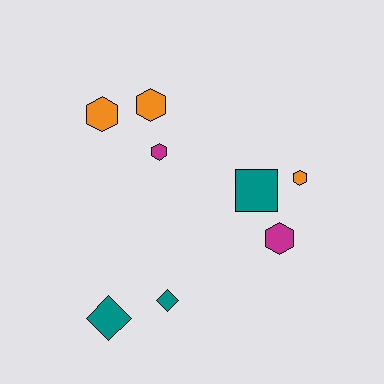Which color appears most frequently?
Teal, with 3 objects.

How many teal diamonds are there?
There are 2 teal diamonds.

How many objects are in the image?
There are 8 objects.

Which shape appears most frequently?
Hexagon, with 5 objects.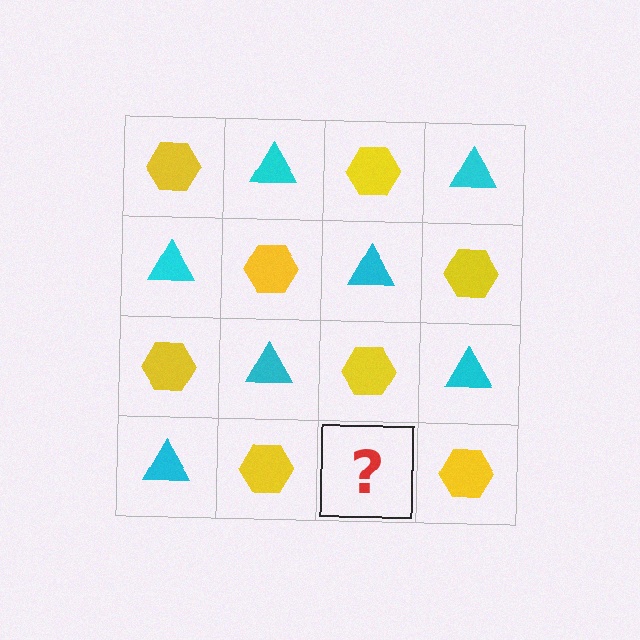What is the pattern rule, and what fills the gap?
The rule is that it alternates yellow hexagon and cyan triangle in a checkerboard pattern. The gap should be filled with a cyan triangle.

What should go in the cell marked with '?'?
The missing cell should contain a cyan triangle.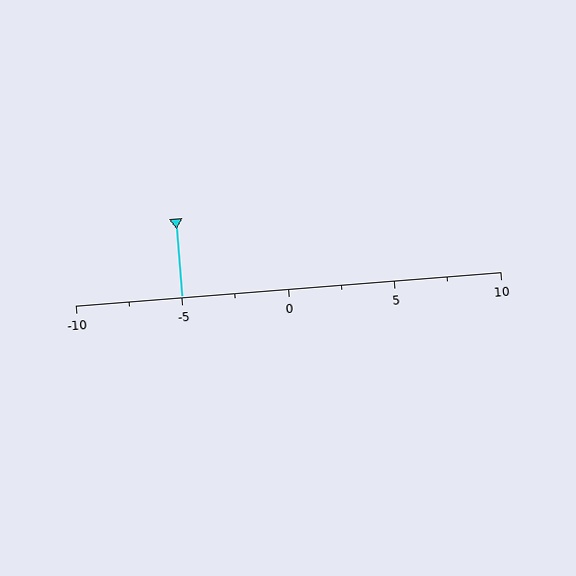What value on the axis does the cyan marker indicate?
The marker indicates approximately -5.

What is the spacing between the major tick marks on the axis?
The major ticks are spaced 5 apart.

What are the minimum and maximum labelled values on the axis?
The axis runs from -10 to 10.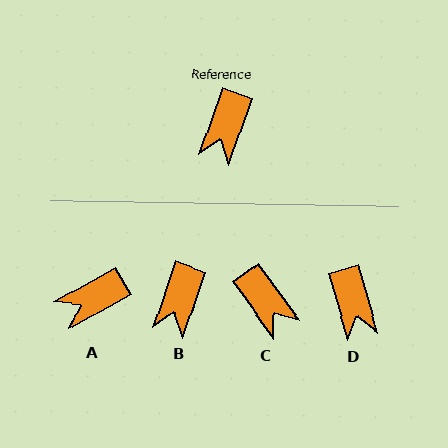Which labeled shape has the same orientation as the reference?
B.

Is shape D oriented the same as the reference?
No, it is off by about 35 degrees.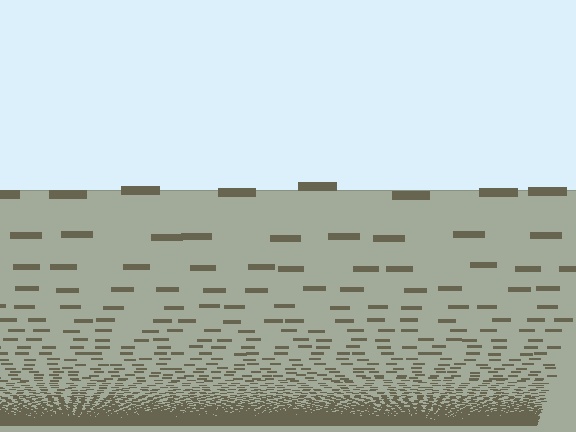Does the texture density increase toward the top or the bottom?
Density increases toward the bottom.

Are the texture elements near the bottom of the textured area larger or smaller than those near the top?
Smaller. The gradient is inverted — elements near the bottom are smaller and denser.